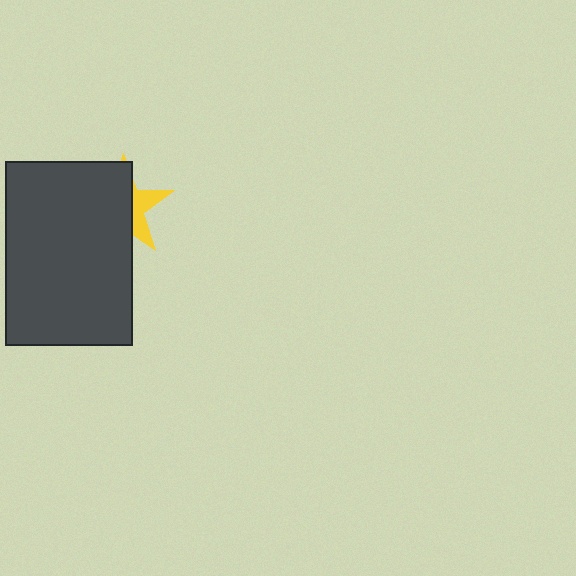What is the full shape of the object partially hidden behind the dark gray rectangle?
The partially hidden object is a yellow star.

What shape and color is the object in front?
The object in front is a dark gray rectangle.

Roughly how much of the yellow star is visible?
A small part of it is visible (roughly 32%).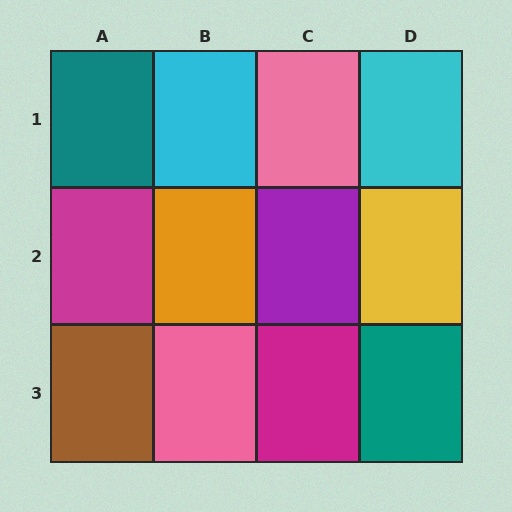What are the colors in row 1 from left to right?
Teal, cyan, pink, cyan.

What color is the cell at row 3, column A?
Brown.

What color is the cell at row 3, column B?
Pink.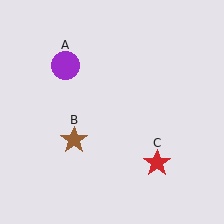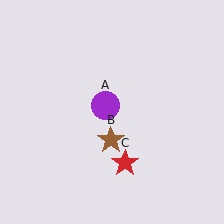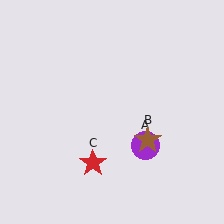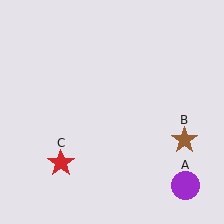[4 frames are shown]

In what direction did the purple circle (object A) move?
The purple circle (object A) moved down and to the right.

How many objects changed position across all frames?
3 objects changed position: purple circle (object A), brown star (object B), red star (object C).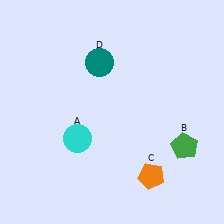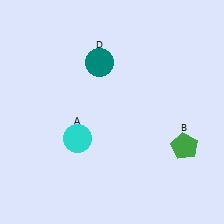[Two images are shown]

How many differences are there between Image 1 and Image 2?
There is 1 difference between the two images.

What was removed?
The orange pentagon (C) was removed in Image 2.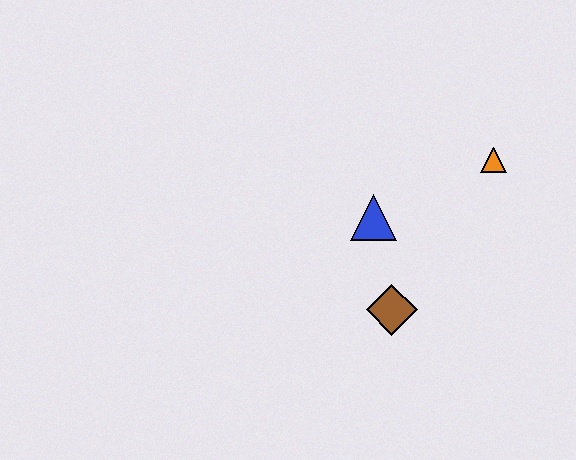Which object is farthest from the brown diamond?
The orange triangle is farthest from the brown diamond.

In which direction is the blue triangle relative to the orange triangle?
The blue triangle is to the left of the orange triangle.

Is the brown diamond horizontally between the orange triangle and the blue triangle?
Yes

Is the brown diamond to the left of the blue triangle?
No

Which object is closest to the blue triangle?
The brown diamond is closest to the blue triangle.